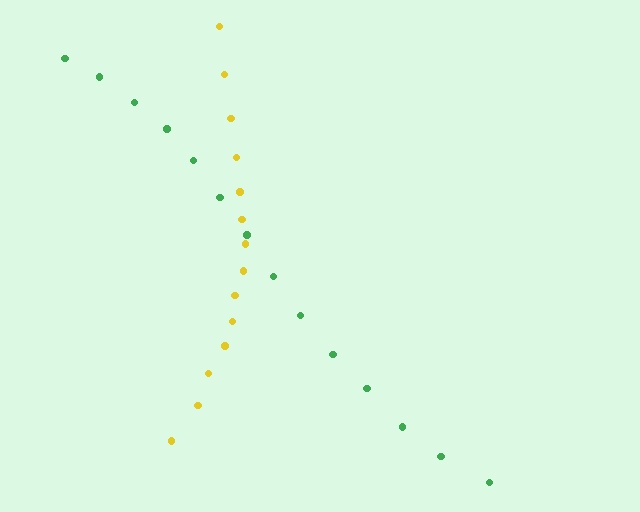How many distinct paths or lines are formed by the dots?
There are 2 distinct paths.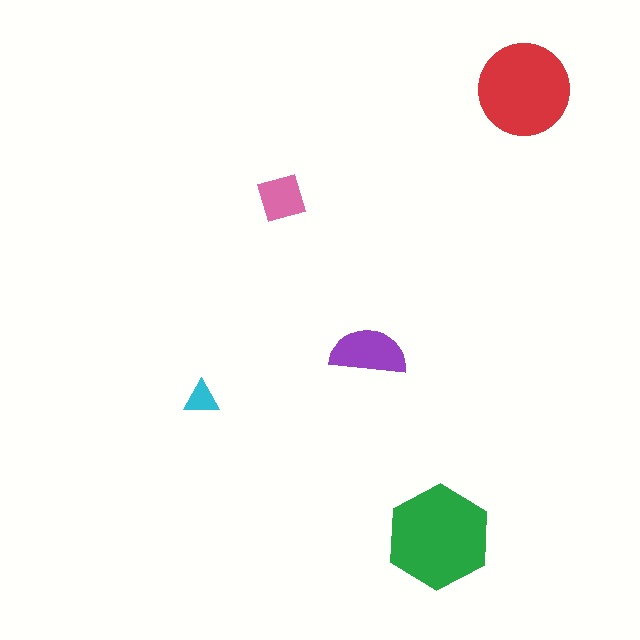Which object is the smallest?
The cyan triangle.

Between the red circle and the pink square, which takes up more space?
The red circle.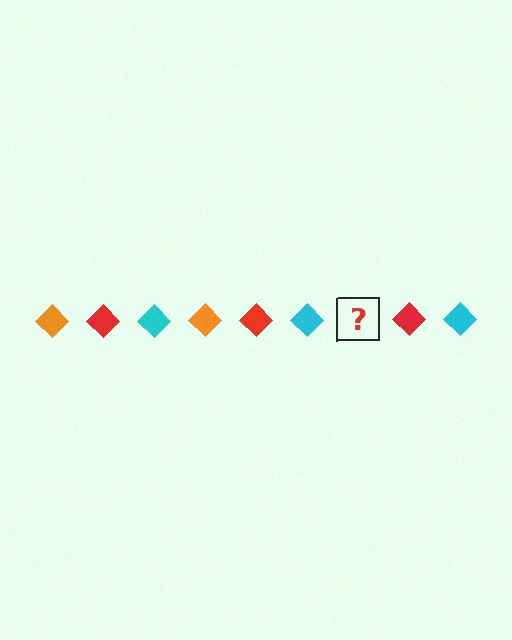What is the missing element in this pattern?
The missing element is an orange diamond.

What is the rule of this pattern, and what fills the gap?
The rule is that the pattern cycles through orange, red, cyan diamonds. The gap should be filled with an orange diamond.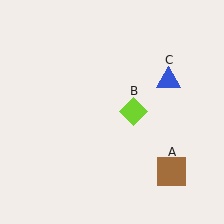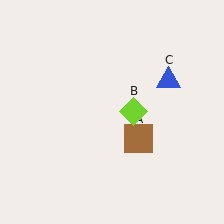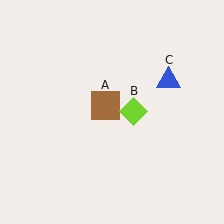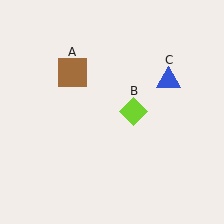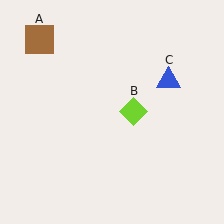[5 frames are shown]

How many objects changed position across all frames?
1 object changed position: brown square (object A).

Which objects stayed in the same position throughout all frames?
Lime diamond (object B) and blue triangle (object C) remained stationary.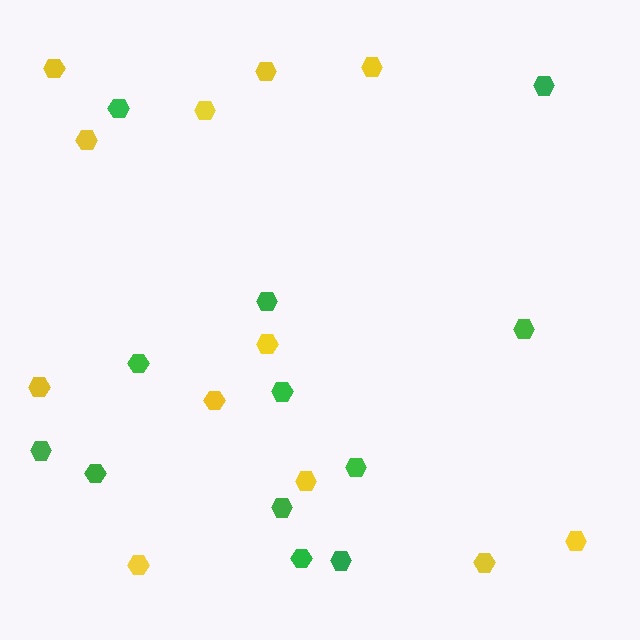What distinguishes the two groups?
There are 2 groups: one group of green hexagons (12) and one group of yellow hexagons (12).